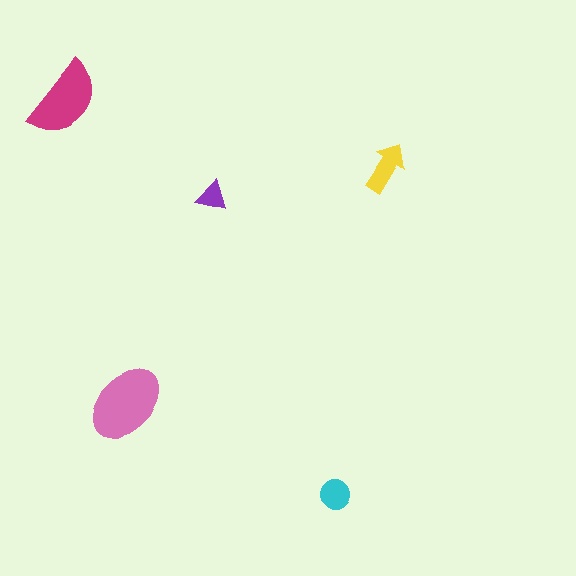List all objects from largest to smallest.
The pink ellipse, the magenta semicircle, the yellow arrow, the cyan circle, the purple triangle.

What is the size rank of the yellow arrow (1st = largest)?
3rd.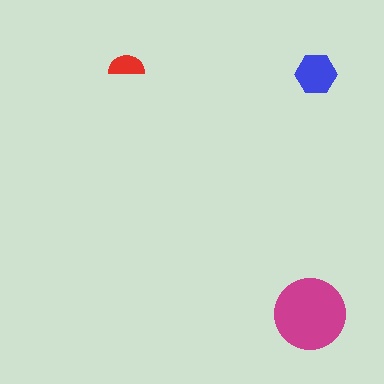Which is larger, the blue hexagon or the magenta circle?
The magenta circle.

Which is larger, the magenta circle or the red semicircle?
The magenta circle.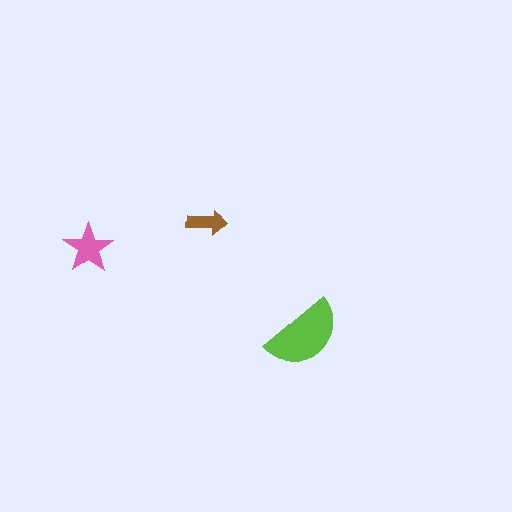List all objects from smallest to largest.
The brown arrow, the pink star, the lime semicircle.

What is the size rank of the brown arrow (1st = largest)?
3rd.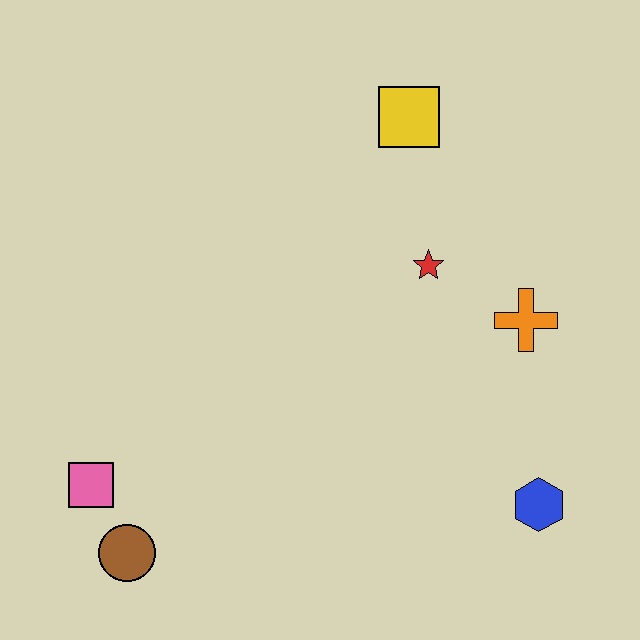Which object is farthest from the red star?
The brown circle is farthest from the red star.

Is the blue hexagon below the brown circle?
No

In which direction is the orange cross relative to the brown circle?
The orange cross is to the right of the brown circle.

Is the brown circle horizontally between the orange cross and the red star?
No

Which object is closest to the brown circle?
The pink square is closest to the brown circle.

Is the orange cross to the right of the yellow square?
Yes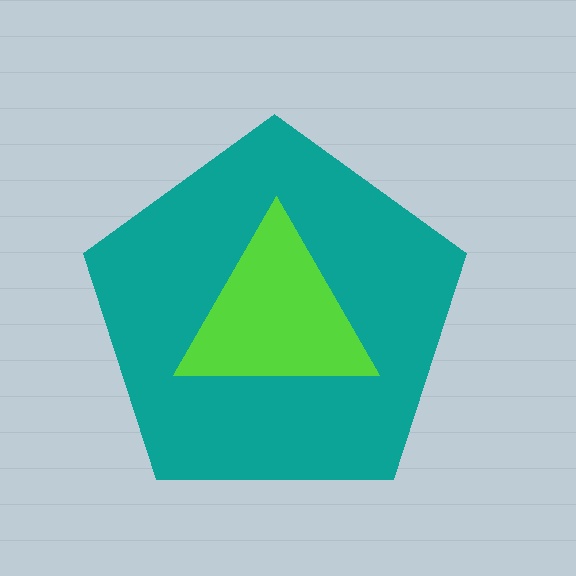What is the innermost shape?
The lime triangle.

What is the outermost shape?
The teal pentagon.